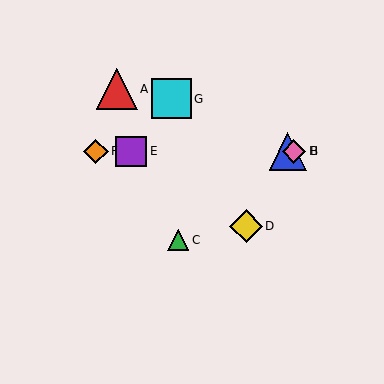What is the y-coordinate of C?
Object C is at y≈240.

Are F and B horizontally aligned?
Yes, both are at y≈151.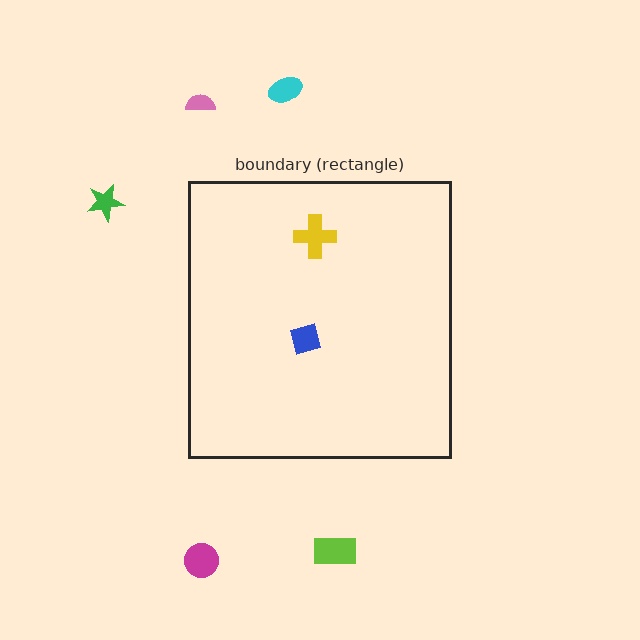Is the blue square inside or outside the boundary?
Inside.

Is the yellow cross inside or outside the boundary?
Inside.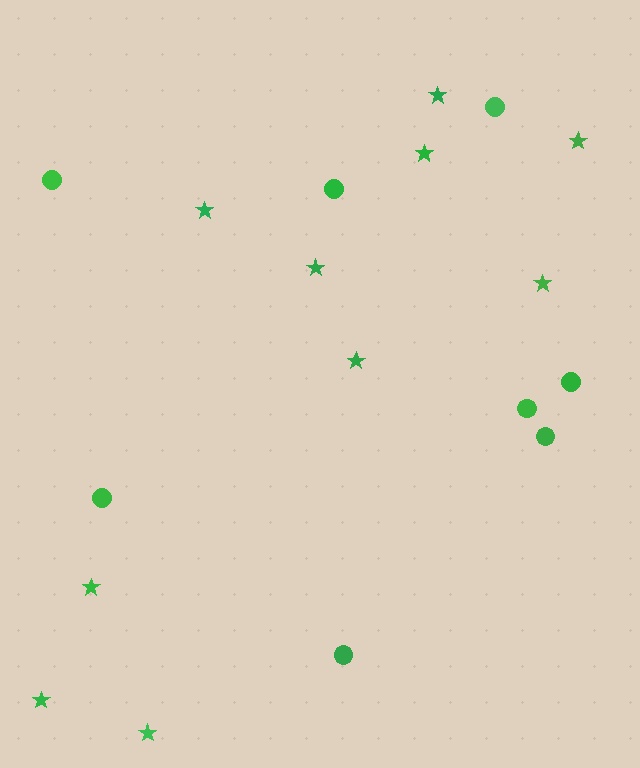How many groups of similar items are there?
There are 2 groups: one group of circles (8) and one group of stars (10).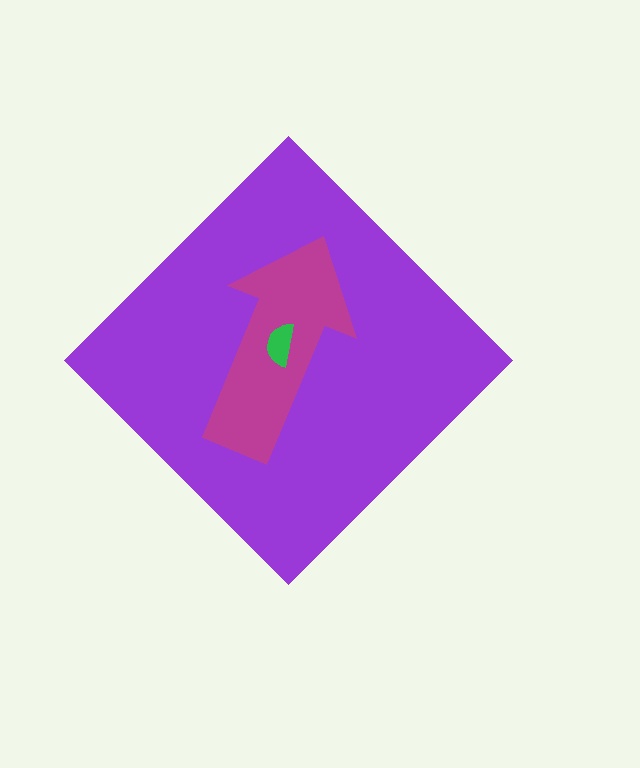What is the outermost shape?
The purple diamond.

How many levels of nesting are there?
3.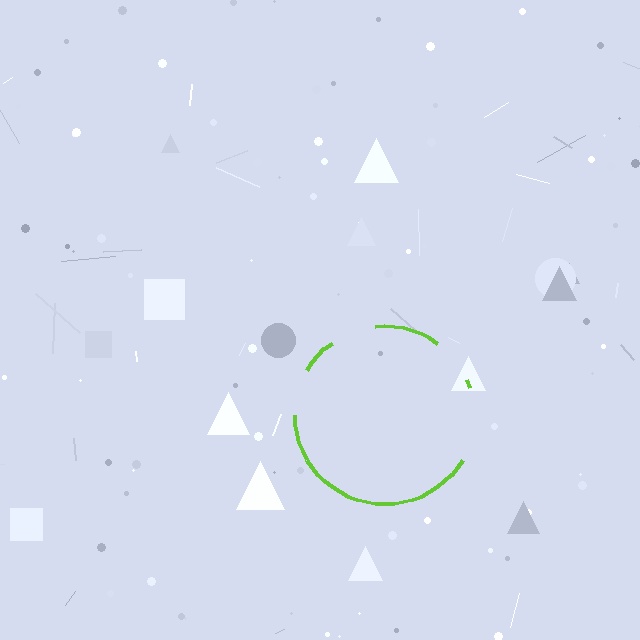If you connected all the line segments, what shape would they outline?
They would outline a circle.